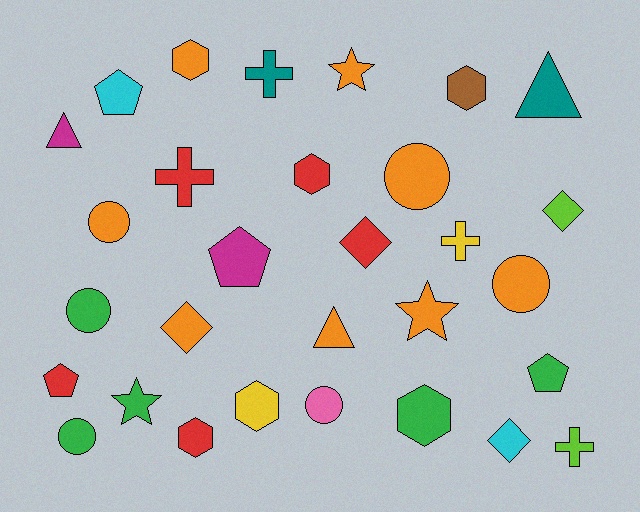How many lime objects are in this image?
There are 2 lime objects.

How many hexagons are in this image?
There are 6 hexagons.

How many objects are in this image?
There are 30 objects.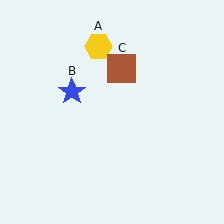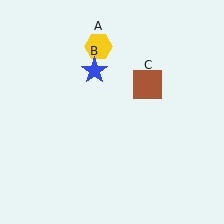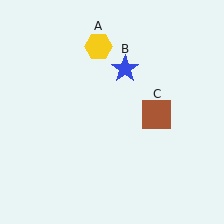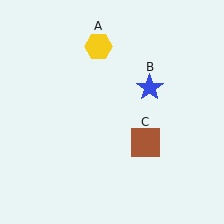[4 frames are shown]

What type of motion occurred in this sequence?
The blue star (object B), brown square (object C) rotated clockwise around the center of the scene.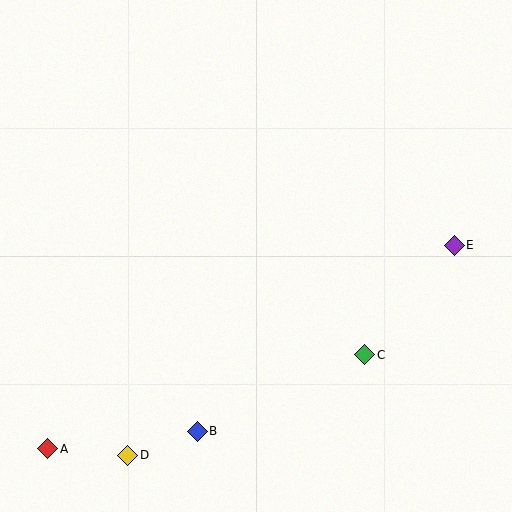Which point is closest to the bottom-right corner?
Point C is closest to the bottom-right corner.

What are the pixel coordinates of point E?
Point E is at (454, 246).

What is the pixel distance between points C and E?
The distance between C and E is 141 pixels.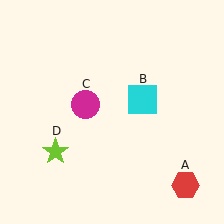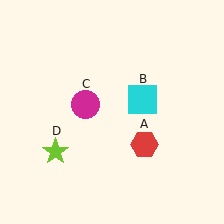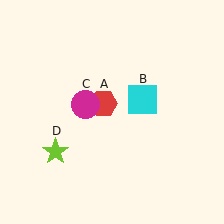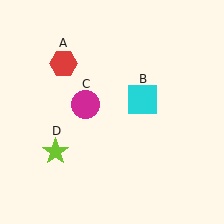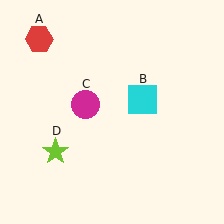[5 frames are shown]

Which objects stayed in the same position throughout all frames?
Cyan square (object B) and magenta circle (object C) and lime star (object D) remained stationary.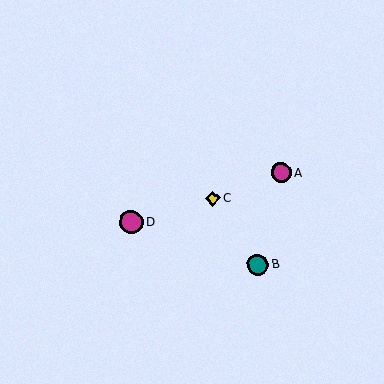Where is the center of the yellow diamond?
The center of the yellow diamond is at (213, 198).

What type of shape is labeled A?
Shape A is a magenta circle.